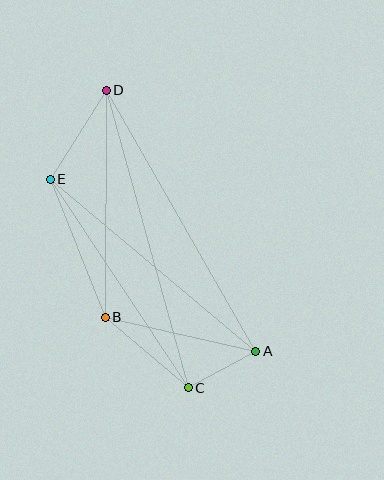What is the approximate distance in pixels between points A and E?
The distance between A and E is approximately 268 pixels.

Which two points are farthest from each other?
Points C and D are farthest from each other.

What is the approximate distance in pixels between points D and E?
The distance between D and E is approximately 105 pixels.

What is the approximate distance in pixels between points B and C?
The distance between B and C is approximately 109 pixels.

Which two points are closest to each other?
Points A and C are closest to each other.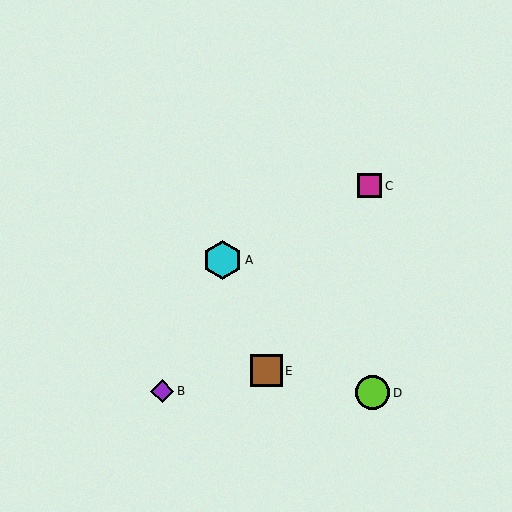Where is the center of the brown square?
The center of the brown square is at (266, 371).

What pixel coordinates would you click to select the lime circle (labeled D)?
Click at (373, 393) to select the lime circle D.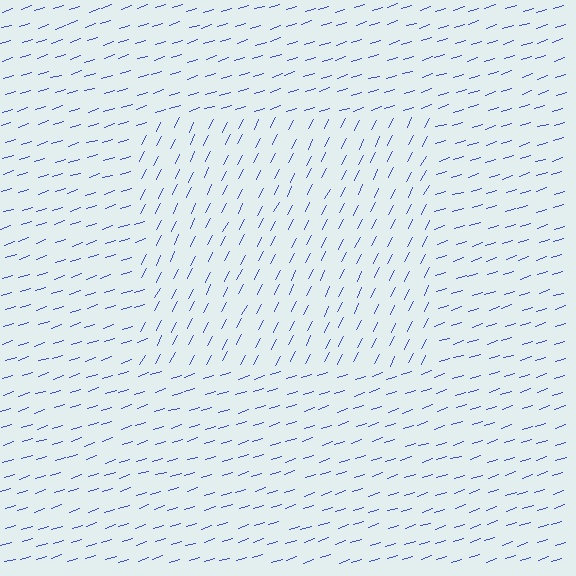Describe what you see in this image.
The image is filled with small blue line segments. A rectangle region in the image has lines oriented differently from the surrounding lines, creating a visible texture boundary.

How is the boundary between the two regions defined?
The boundary is defined purely by a change in line orientation (approximately 45 degrees difference). All lines are the same color and thickness.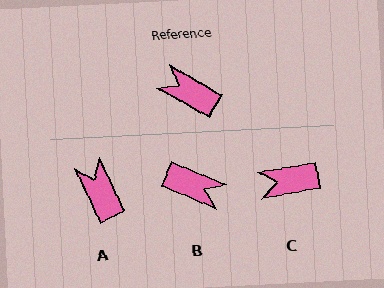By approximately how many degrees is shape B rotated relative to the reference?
Approximately 174 degrees clockwise.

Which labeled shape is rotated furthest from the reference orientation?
B, about 174 degrees away.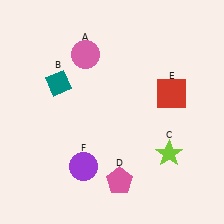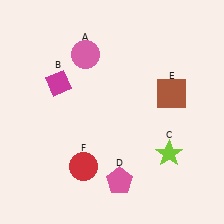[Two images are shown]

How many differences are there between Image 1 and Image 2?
There are 3 differences between the two images.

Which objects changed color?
B changed from teal to magenta. E changed from red to brown. F changed from purple to red.